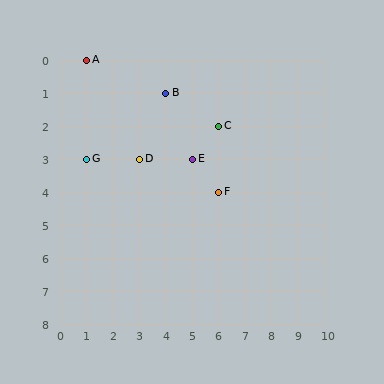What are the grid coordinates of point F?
Point F is at grid coordinates (6, 4).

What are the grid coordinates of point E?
Point E is at grid coordinates (5, 3).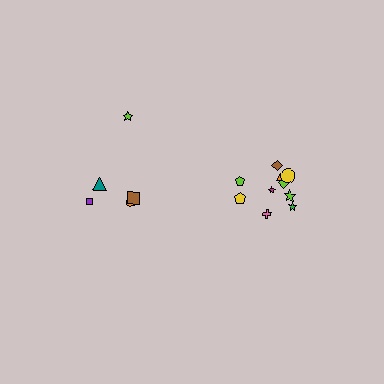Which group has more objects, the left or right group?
The right group.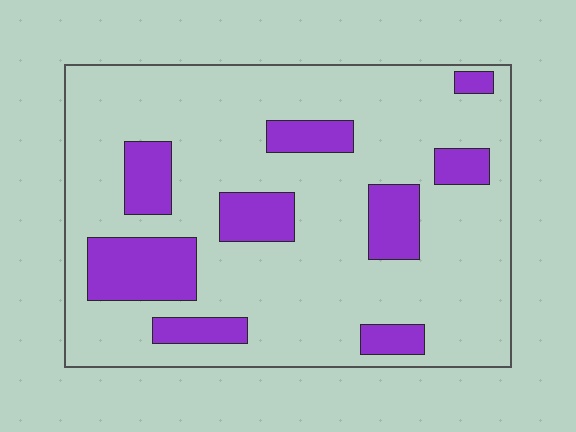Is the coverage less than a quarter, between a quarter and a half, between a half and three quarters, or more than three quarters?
Less than a quarter.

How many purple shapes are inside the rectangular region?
9.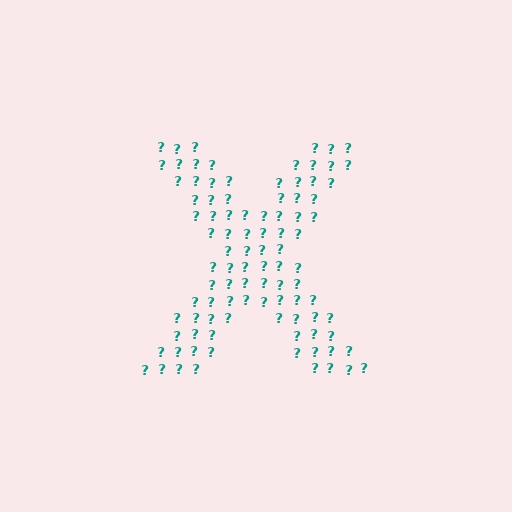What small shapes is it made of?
It is made of small question marks.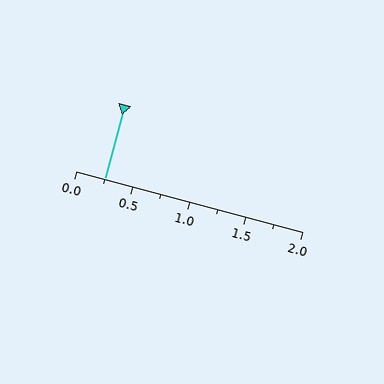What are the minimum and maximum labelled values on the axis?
The axis runs from 0.0 to 2.0.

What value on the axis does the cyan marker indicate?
The marker indicates approximately 0.25.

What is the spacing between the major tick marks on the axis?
The major ticks are spaced 0.5 apart.